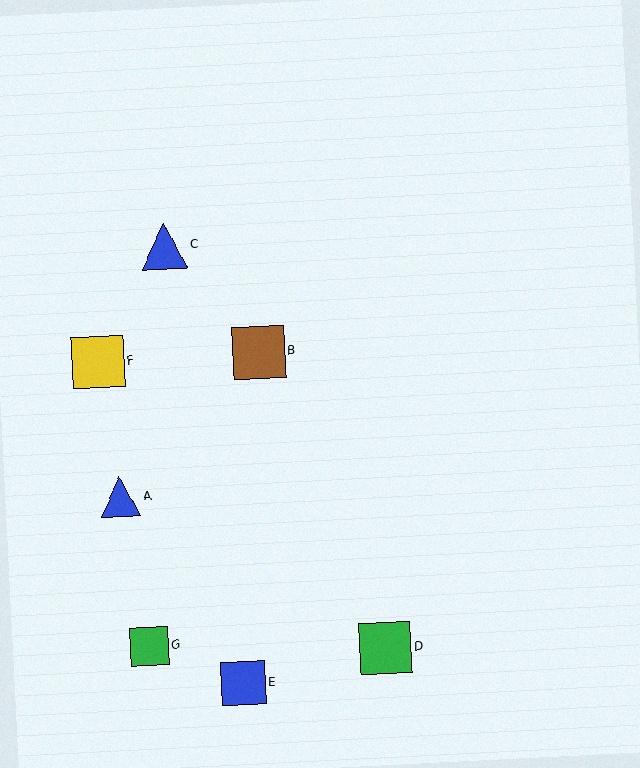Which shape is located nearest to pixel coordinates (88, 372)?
The yellow square (labeled F) at (98, 362) is nearest to that location.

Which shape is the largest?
The brown square (labeled B) is the largest.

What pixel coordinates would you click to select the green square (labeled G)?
Click at (149, 646) to select the green square G.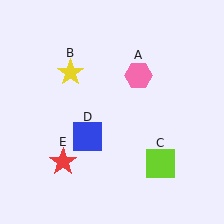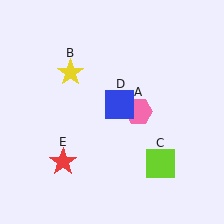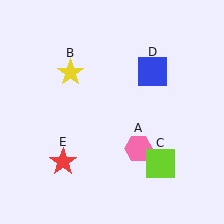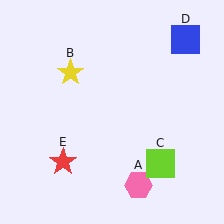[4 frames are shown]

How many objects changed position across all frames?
2 objects changed position: pink hexagon (object A), blue square (object D).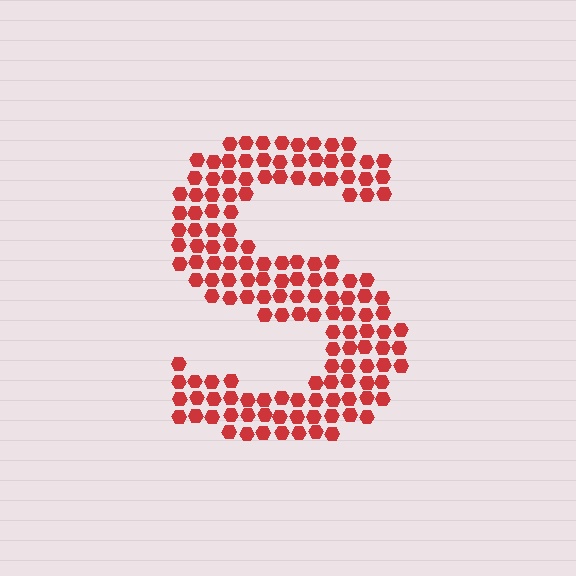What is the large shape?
The large shape is the letter S.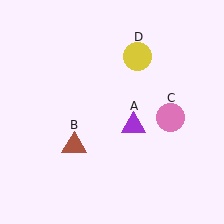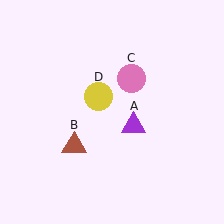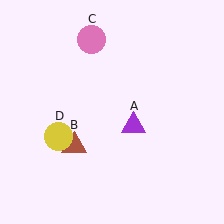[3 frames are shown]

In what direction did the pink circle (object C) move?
The pink circle (object C) moved up and to the left.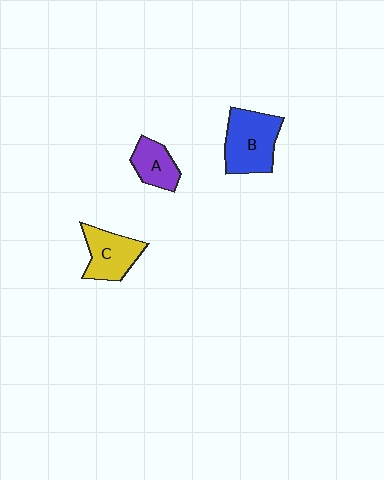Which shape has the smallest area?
Shape A (purple).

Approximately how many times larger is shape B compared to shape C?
Approximately 1.3 times.